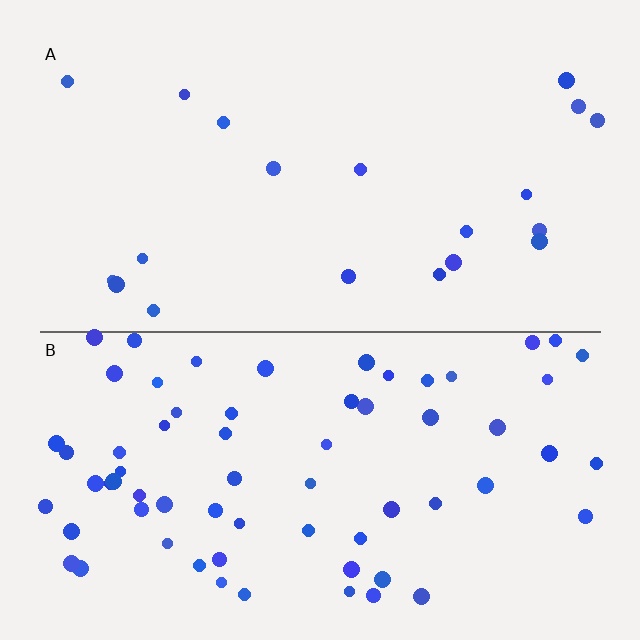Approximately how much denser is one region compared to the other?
Approximately 3.4× — region B over region A.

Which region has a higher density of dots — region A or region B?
B (the bottom).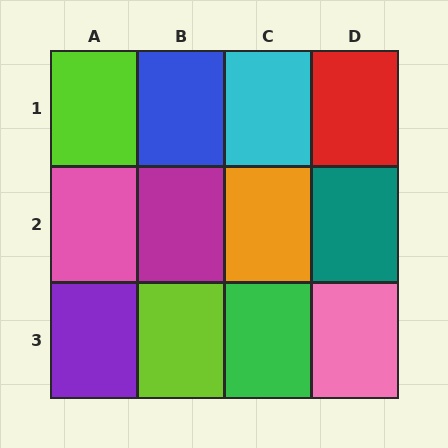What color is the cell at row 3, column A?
Purple.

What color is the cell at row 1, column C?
Cyan.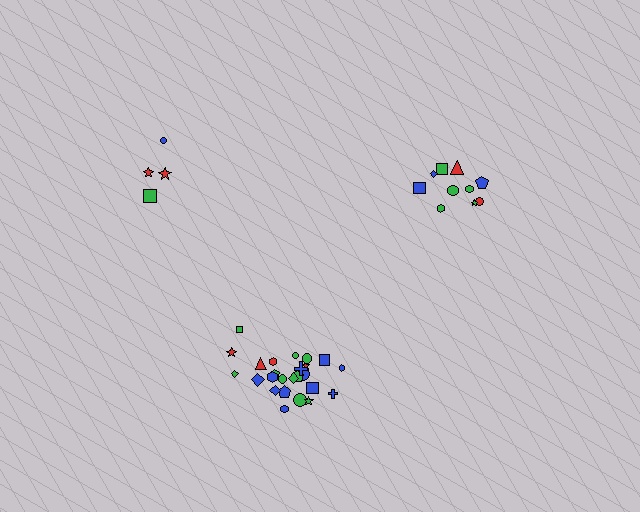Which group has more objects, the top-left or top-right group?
The top-right group.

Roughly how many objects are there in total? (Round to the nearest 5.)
Roughly 40 objects in total.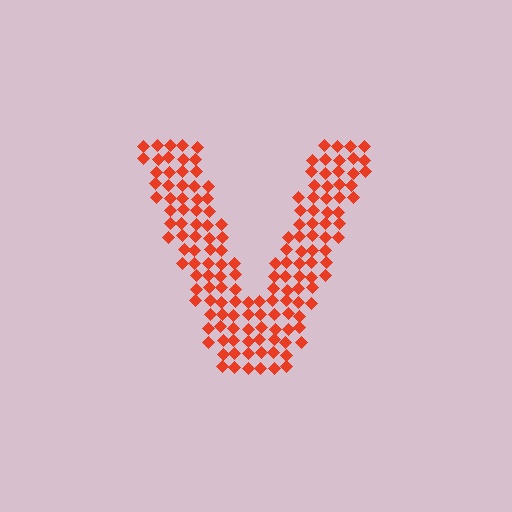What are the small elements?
The small elements are diamonds.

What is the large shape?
The large shape is the letter V.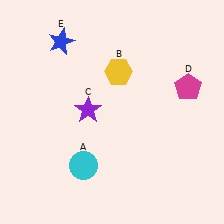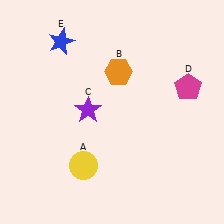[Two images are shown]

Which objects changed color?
A changed from cyan to yellow. B changed from yellow to orange.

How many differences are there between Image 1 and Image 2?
There are 2 differences between the two images.